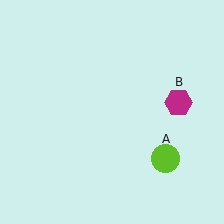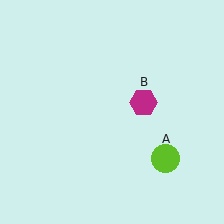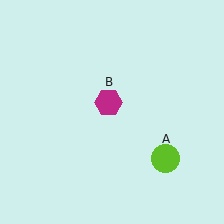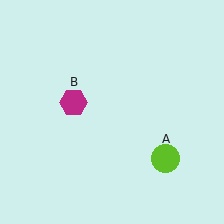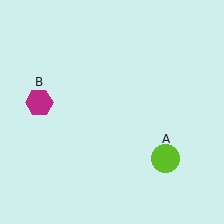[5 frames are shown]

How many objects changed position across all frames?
1 object changed position: magenta hexagon (object B).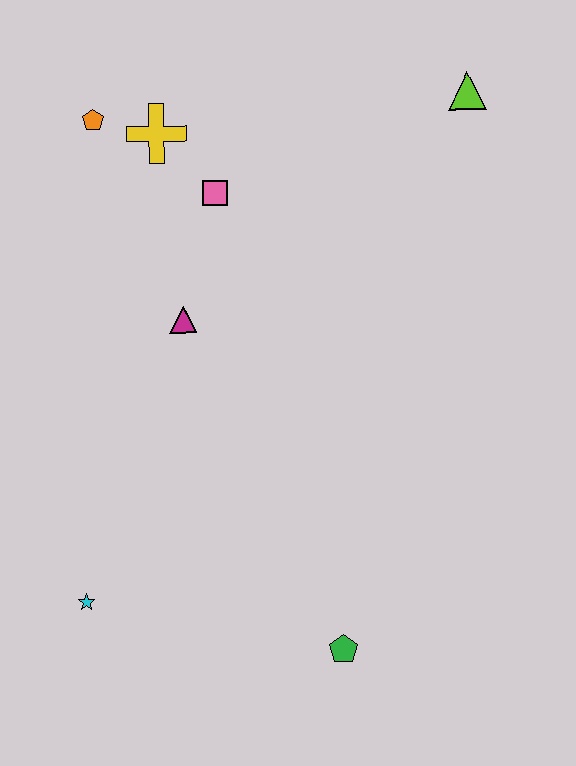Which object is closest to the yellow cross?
The orange pentagon is closest to the yellow cross.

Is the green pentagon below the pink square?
Yes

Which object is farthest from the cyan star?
The lime triangle is farthest from the cyan star.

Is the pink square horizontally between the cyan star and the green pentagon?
Yes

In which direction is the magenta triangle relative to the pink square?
The magenta triangle is below the pink square.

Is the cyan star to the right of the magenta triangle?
No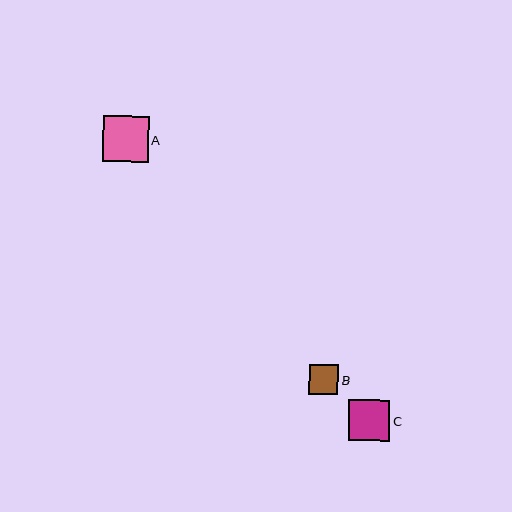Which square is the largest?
Square A is the largest with a size of approximately 46 pixels.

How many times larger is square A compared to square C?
Square A is approximately 1.1 times the size of square C.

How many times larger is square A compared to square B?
Square A is approximately 1.6 times the size of square B.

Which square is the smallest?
Square B is the smallest with a size of approximately 30 pixels.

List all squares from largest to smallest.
From largest to smallest: A, C, B.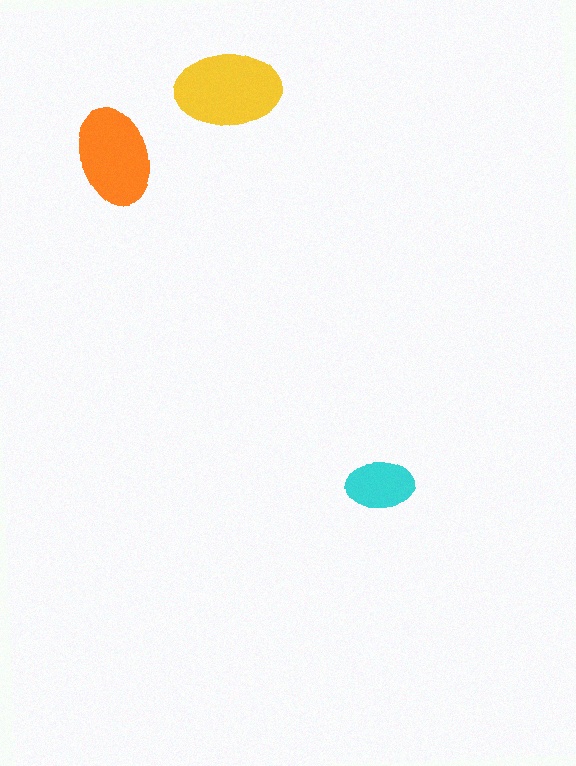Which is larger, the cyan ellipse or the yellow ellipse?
The yellow one.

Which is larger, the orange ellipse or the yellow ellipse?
The yellow one.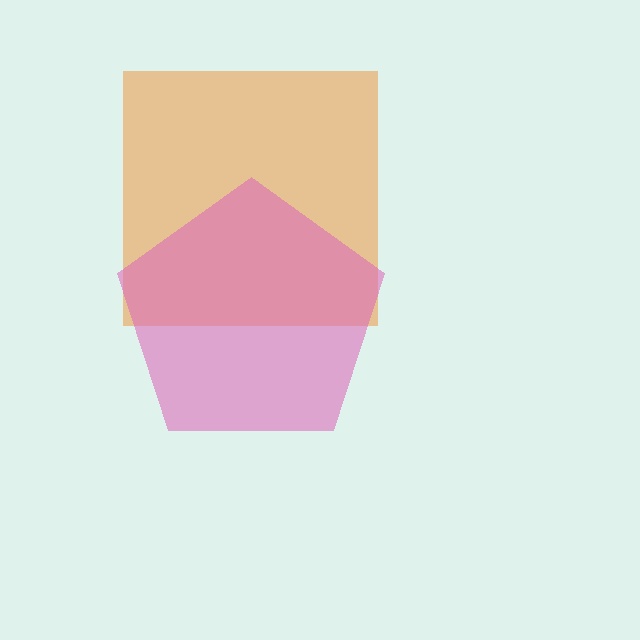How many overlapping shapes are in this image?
There are 2 overlapping shapes in the image.